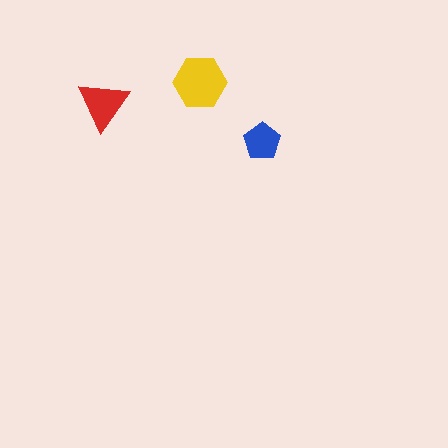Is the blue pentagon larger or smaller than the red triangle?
Smaller.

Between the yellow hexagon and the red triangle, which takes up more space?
The yellow hexagon.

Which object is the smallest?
The blue pentagon.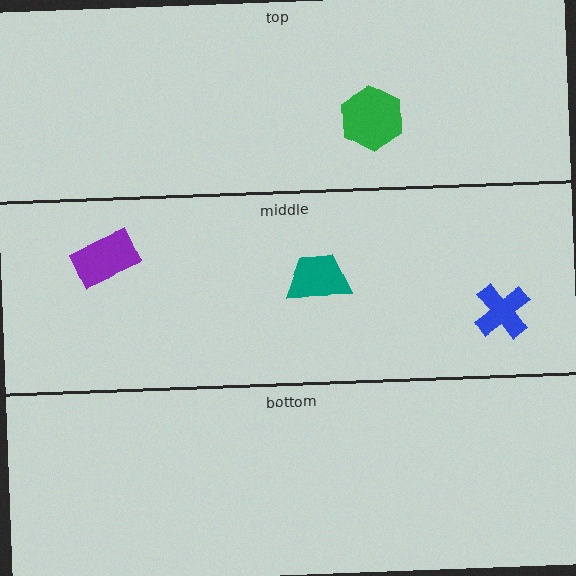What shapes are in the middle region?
The blue cross, the purple rectangle, the teal trapezoid.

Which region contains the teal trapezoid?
The middle region.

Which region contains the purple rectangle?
The middle region.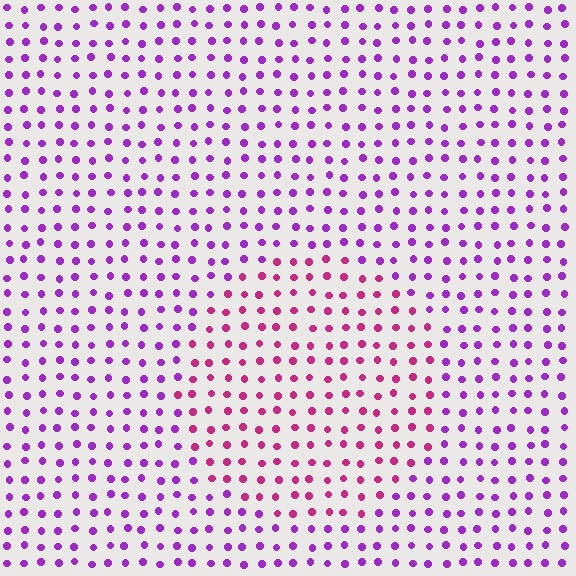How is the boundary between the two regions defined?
The boundary is defined purely by a slight shift in hue (about 41 degrees). Spacing, size, and orientation are identical on both sides.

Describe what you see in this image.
The image is filled with small purple elements in a uniform arrangement. A circle-shaped region is visible where the elements are tinted to a slightly different hue, forming a subtle color boundary.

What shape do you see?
I see a circle.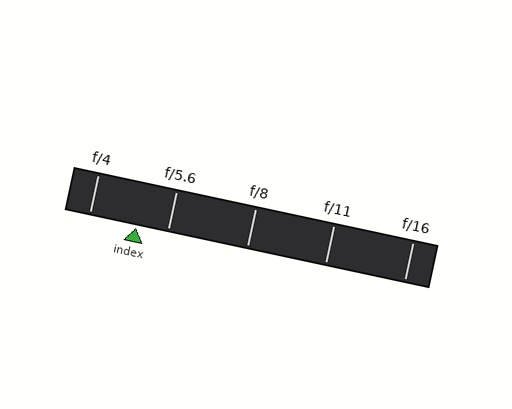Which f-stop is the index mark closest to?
The index mark is closest to f/5.6.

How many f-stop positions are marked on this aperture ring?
There are 5 f-stop positions marked.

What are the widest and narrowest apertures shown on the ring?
The widest aperture shown is f/4 and the narrowest is f/16.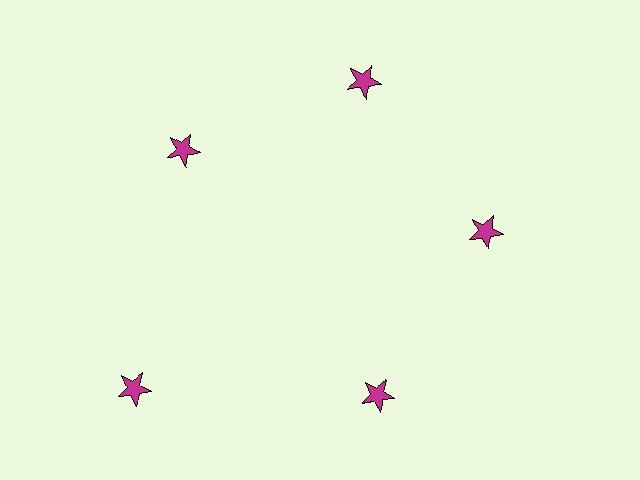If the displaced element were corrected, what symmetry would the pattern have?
It would have 5-fold rotational symmetry — the pattern would map onto itself every 72 degrees.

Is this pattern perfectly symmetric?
No. The 5 magenta stars are arranged in a ring, but one element near the 8 o'clock position is pushed outward from the center, breaking the 5-fold rotational symmetry.